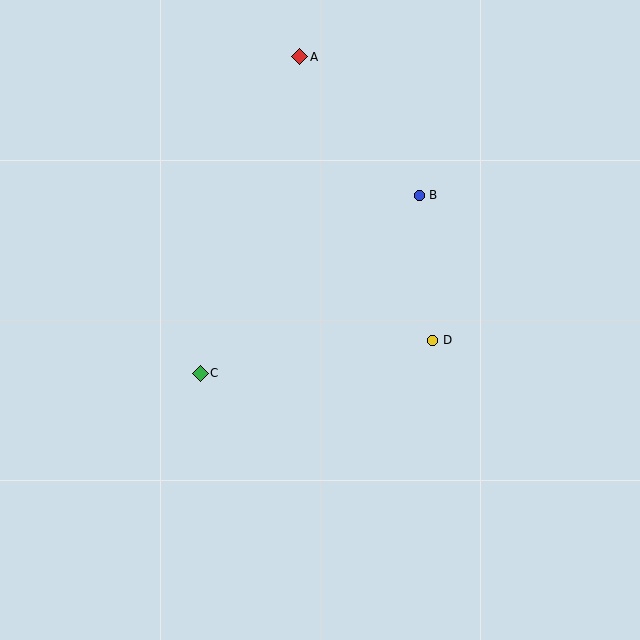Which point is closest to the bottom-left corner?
Point C is closest to the bottom-left corner.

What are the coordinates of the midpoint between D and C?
The midpoint between D and C is at (317, 357).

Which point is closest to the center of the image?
Point D at (433, 340) is closest to the center.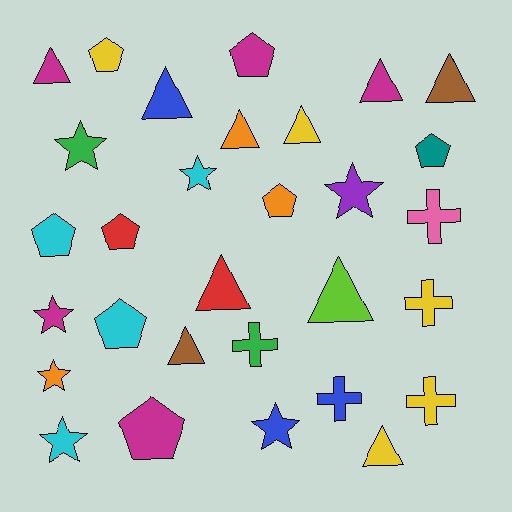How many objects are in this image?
There are 30 objects.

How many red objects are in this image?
There are 2 red objects.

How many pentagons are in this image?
There are 8 pentagons.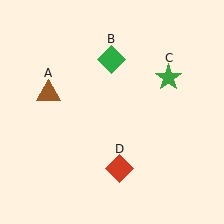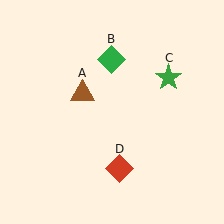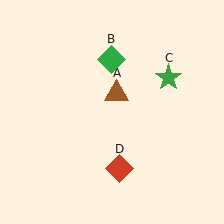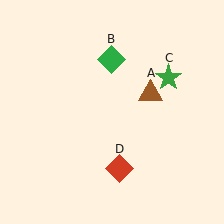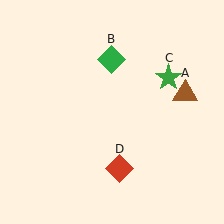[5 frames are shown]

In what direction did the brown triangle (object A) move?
The brown triangle (object A) moved right.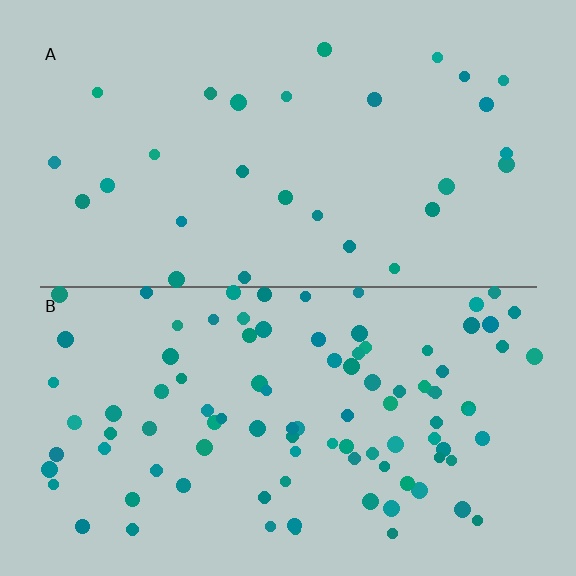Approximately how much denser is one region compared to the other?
Approximately 3.3× — region B over region A.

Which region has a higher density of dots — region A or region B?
B (the bottom).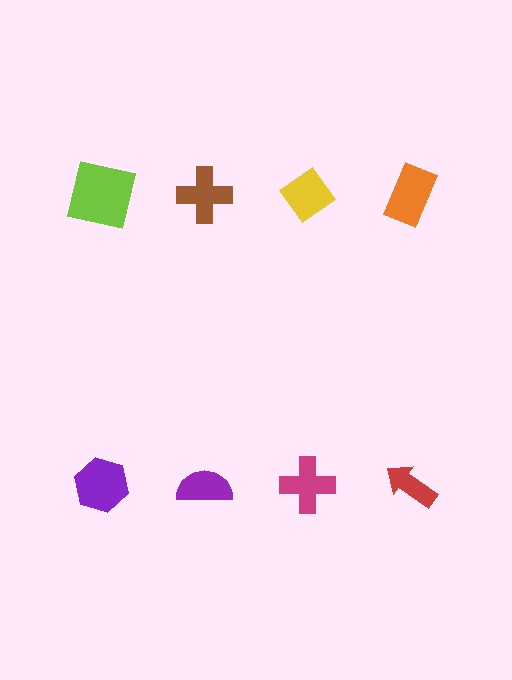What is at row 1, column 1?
A lime square.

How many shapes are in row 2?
4 shapes.